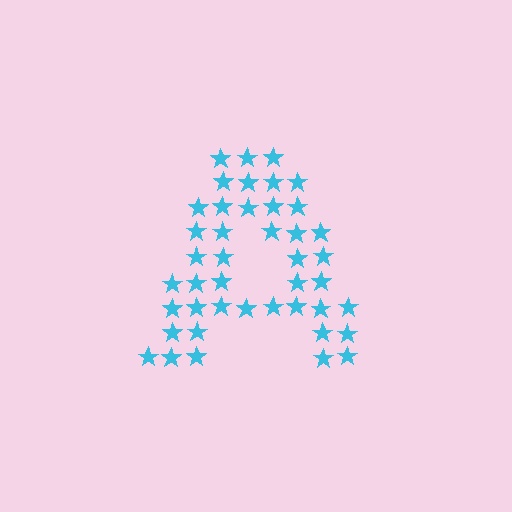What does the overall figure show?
The overall figure shows the letter A.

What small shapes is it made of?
It is made of small stars.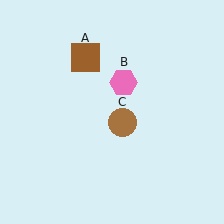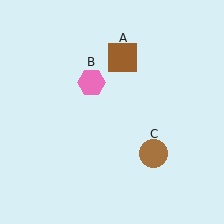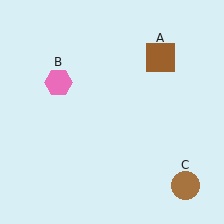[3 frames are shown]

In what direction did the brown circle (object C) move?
The brown circle (object C) moved down and to the right.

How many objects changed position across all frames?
3 objects changed position: brown square (object A), pink hexagon (object B), brown circle (object C).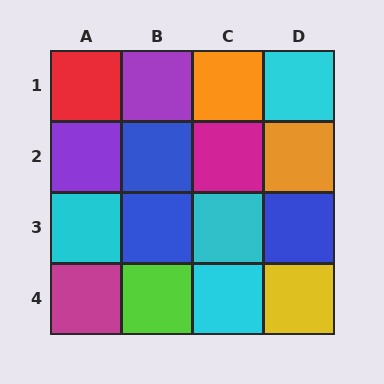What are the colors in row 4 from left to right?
Magenta, lime, cyan, yellow.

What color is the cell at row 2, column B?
Blue.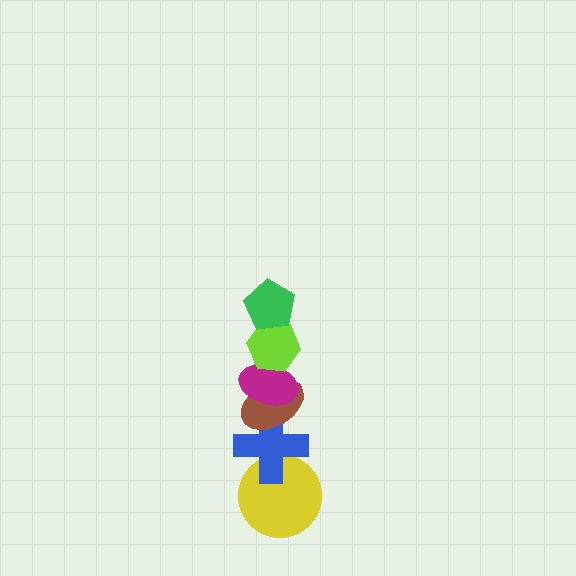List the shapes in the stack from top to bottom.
From top to bottom: the green pentagon, the lime hexagon, the magenta ellipse, the brown ellipse, the blue cross, the yellow circle.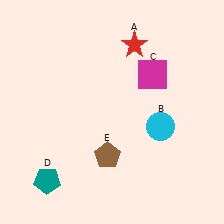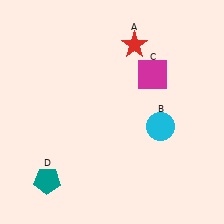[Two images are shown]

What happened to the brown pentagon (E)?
The brown pentagon (E) was removed in Image 2. It was in the bottom-left area of Image 1.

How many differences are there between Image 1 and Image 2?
There is 1 difference between the two images.